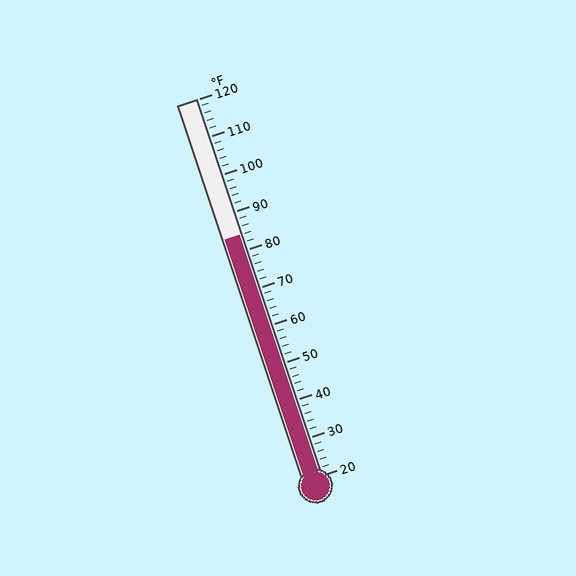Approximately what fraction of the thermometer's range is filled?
The thermometer is filled to approximately 65% of its range.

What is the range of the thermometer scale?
The thermometer scale ranges from 20°F to 120°F.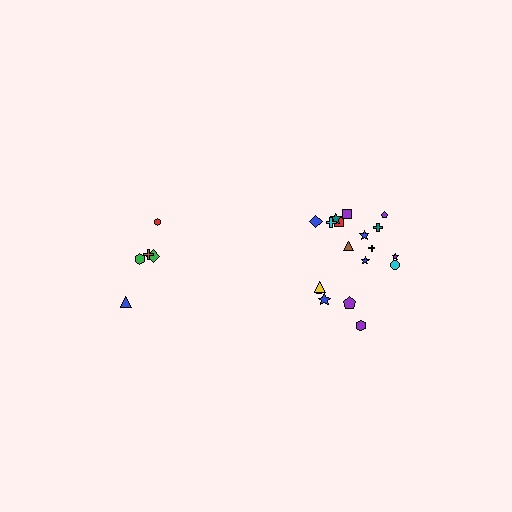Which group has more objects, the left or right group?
The right group.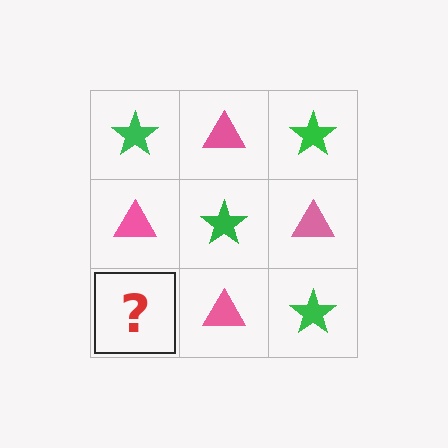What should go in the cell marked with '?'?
The missing cell should contain a green star.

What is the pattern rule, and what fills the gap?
The rule is that it alternates green star and pink triangle in a checkerboard pattern. The gap should be filled with a green star.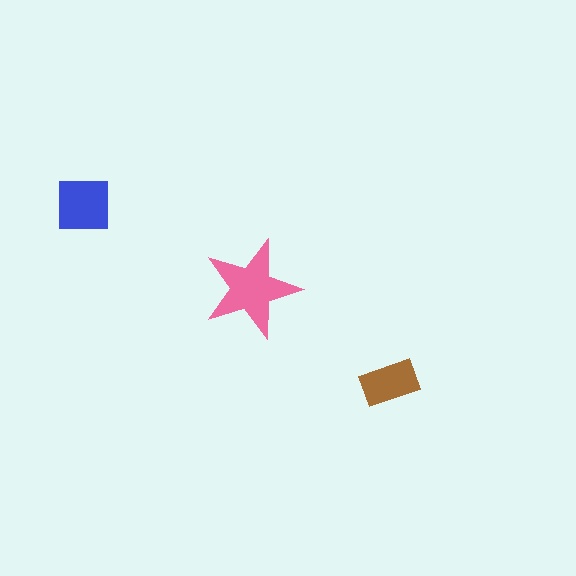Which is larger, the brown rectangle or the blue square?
The blue square.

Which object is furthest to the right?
The brown rectangle is rightmost.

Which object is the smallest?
The brown rectangle.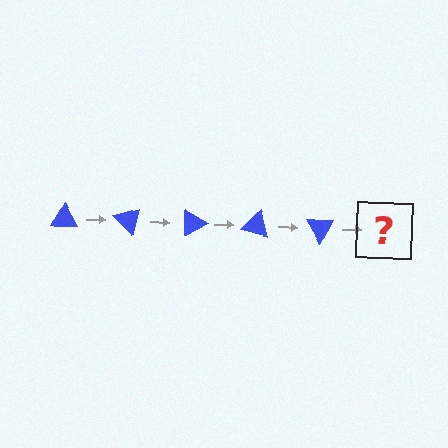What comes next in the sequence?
The next element should be a blue triangle rotated 225 degrees.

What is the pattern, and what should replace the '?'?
The pattern is that the triangle rotates 45 degrees each step. The '?' should be a blue triangle rotated 225 degrees.